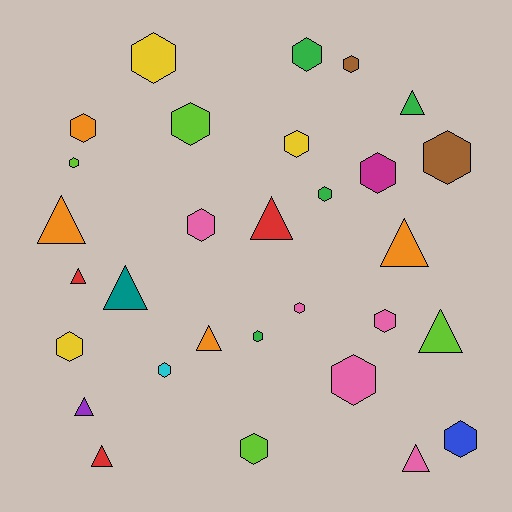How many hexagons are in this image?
There are 19 hexagons.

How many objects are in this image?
There are 30 objects.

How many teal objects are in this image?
There is 1 teal object.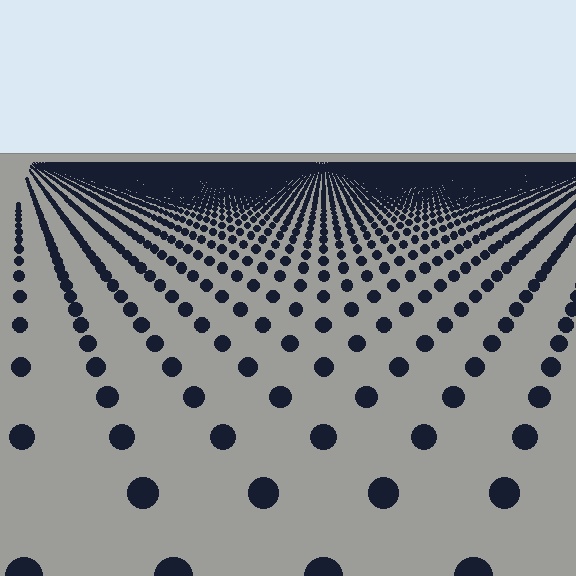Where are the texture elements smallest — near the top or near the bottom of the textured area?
Near the top.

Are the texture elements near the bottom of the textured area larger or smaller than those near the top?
Larger. Near the bottom, elements are closer to the viewer and appear at a bigger on-screen size.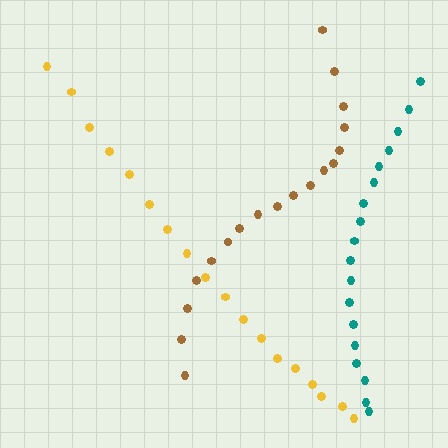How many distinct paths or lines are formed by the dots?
There are 3 distinct paths.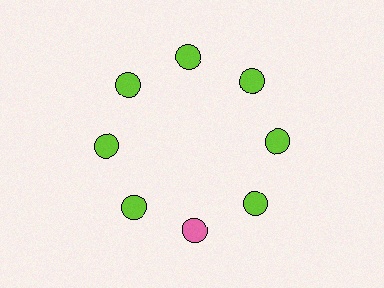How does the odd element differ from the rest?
It has a different color: pink instead of lime.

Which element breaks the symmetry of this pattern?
The pink circle at roughly the 6 o'clock position breaks the symmetry. All other shapes are lime circles.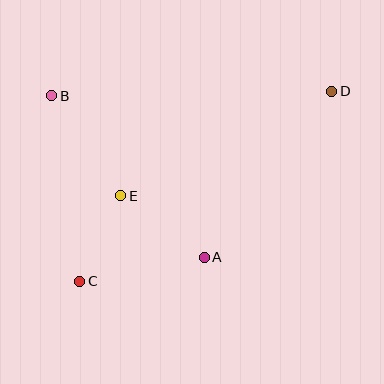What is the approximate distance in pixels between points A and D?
The distance between A and D is approximately 209 pixels.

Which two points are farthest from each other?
Points C and D are farthest from each other.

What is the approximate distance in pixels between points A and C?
The distance between A and C is approximately 127 pixels.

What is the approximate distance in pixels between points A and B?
The distance between A and B is approximately 222 pixels.